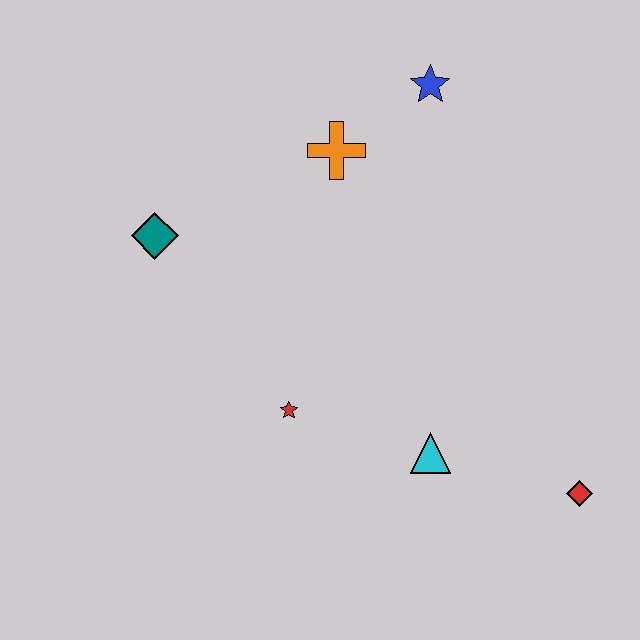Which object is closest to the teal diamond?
The orange cross is closest to the teal diamond.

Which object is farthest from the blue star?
The red diamond is farthest from the blue star.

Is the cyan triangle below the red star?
Yes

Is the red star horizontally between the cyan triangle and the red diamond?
No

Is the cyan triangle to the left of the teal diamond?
No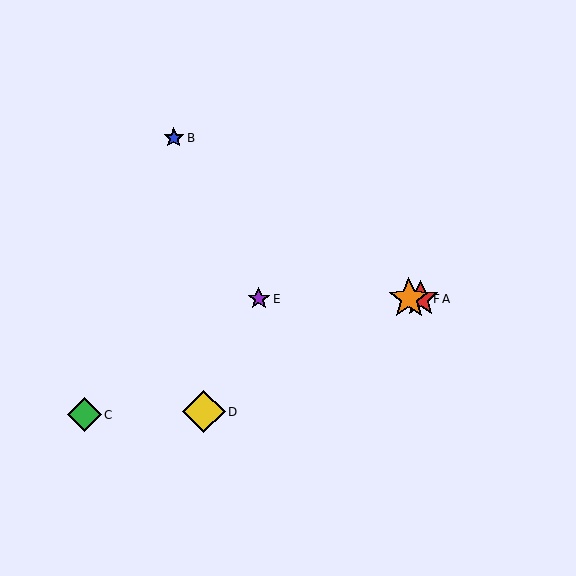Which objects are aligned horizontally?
Objects A, E, F are aligned horizontally.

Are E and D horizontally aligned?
No, E is at y≈299 and D is at y≈412.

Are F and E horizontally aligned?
Yes, both are at y≈299.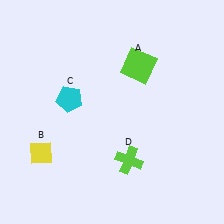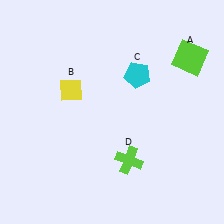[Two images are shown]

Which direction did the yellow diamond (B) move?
The yellow diamond (B) moved up.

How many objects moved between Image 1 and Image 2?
3 objects moved between the two images.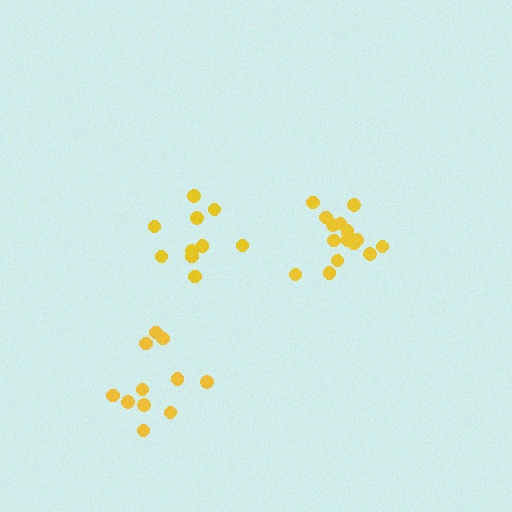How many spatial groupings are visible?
There are 3 spatial groupings.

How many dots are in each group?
Group 1: 16 dots, Group 2: 11 dots, Group 3: 10 dots (37 total).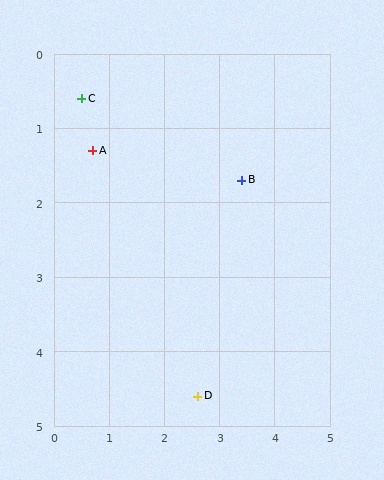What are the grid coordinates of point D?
Point D is at approximately (2.6, 4.6).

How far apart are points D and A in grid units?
Points D and A are about 3.8 grid units apart.